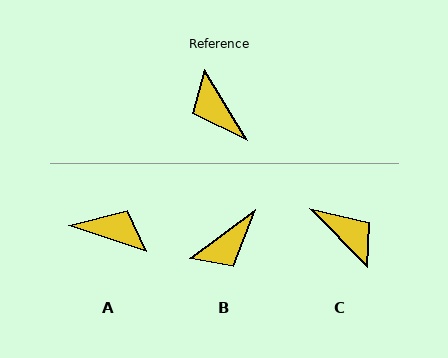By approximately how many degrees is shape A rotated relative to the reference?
Approximately 140 degrees clockwise.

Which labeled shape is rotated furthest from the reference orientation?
C, about 167 degrees away.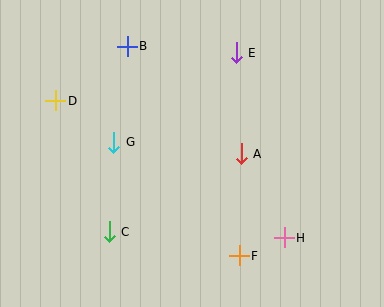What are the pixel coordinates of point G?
Point G is at (114, 142).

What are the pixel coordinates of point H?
Point H is at (284, 238).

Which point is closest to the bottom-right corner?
Point H is closest to the bottom-right corner.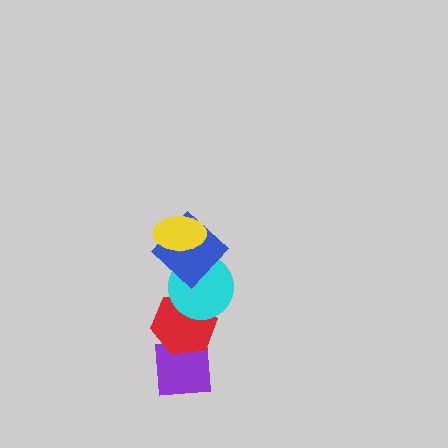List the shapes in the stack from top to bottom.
From top to bottom: the yellow ellipse, the blue diamond, the cyan circle, the red hexagon, the purple square.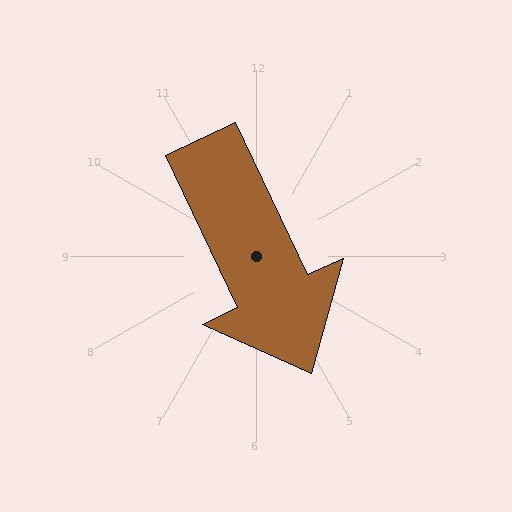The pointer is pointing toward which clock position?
Roughly 5 o'clock.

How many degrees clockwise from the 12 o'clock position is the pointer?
Approximately 155 degrees.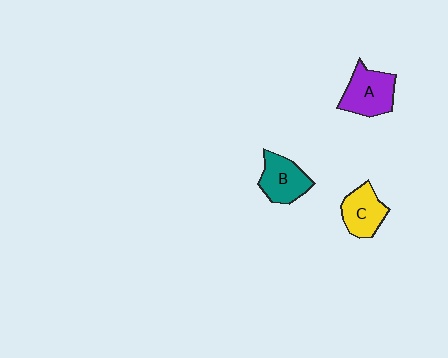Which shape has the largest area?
Shape A (purple).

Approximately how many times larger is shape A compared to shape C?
Approximately 1.2 times.